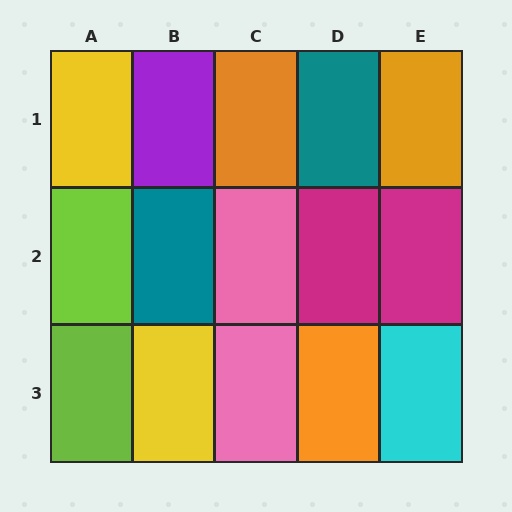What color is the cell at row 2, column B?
Teal.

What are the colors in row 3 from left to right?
Lime, yellow, pink, orange, cyan.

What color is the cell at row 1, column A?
Yellow.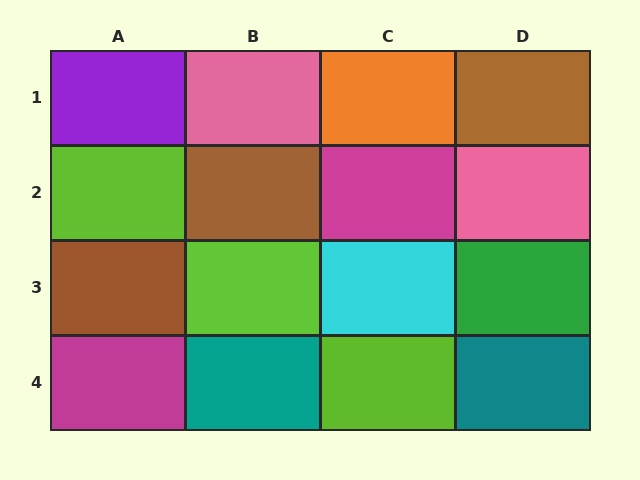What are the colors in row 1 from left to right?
Purple, pink, orange, brown.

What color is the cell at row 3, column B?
Lime.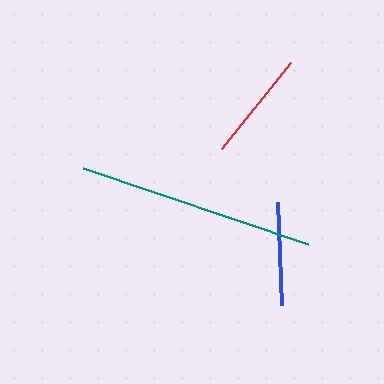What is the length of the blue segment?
The blue segment is approximately 103 pixels long.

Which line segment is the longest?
The teal line is the longest at approximately 238 pixels.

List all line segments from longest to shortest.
From longest to shortest: teal, red, blue.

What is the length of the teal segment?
The teal segment is approximately 238 pixels long.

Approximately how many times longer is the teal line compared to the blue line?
The teal line is approximately 2.3 times the length of the blue line.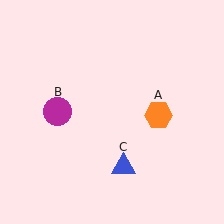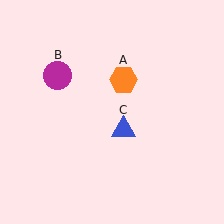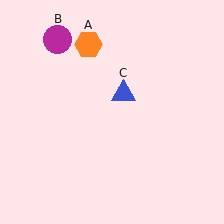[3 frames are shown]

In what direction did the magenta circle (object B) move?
The magenta circle (object B) moved up.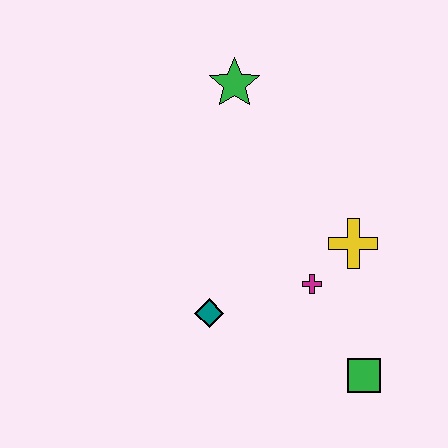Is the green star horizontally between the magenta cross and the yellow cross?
No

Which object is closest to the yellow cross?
The magenta cross is closest to the yellow cross.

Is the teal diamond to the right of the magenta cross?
No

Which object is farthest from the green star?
The green square is farthest from the green star.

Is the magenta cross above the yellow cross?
No